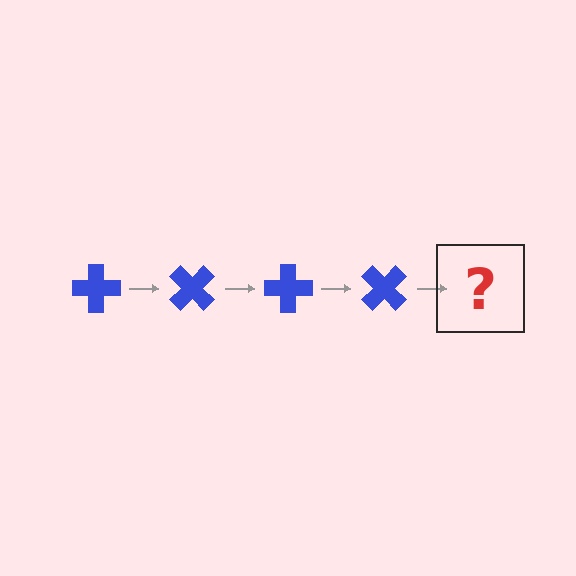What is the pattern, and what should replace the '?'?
The pattern is that the cross rotates 45 degrees each step. The '?' should be a blue cross rotated 180 degrees.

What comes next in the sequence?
The next element should be a blue cross rotated 180 degrees.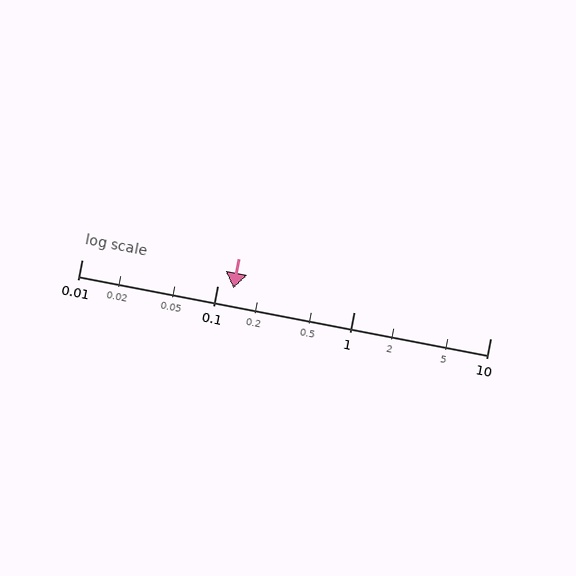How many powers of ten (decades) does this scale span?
The scale spans 3 decades, from 0.01 to 10.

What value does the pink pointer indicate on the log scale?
The pointer indicates approximately 0.13.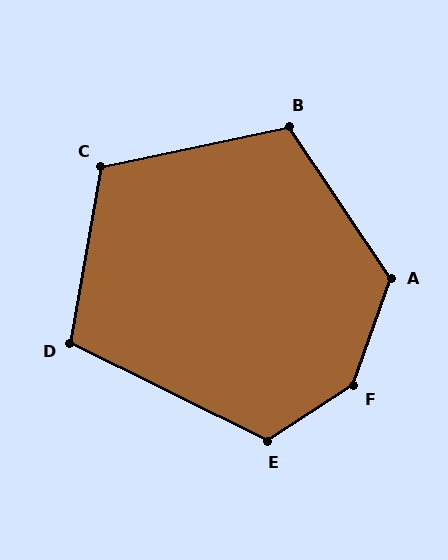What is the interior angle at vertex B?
Approximately 111 degrees (obtuse).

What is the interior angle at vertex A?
Approximately 127 degrees (obtuse).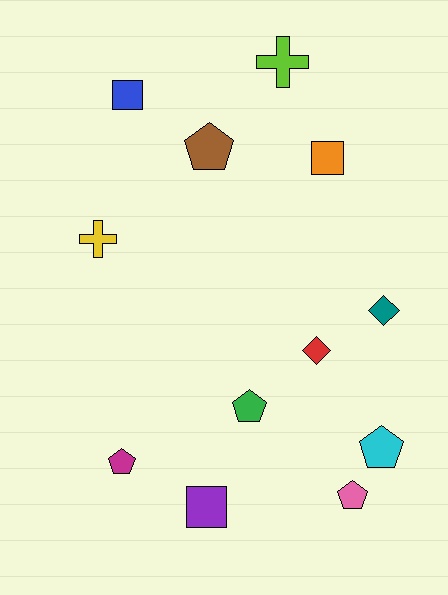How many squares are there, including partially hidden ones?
There are 3 squares.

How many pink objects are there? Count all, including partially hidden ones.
There is 1 pink object.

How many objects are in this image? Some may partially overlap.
There are 12 objects.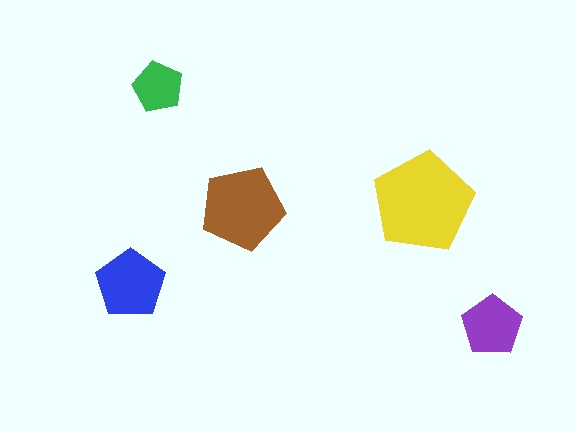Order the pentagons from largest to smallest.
the yellow one, the brown one, the blue one, the purple one, the green one.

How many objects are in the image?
There are 5 objects in the image.